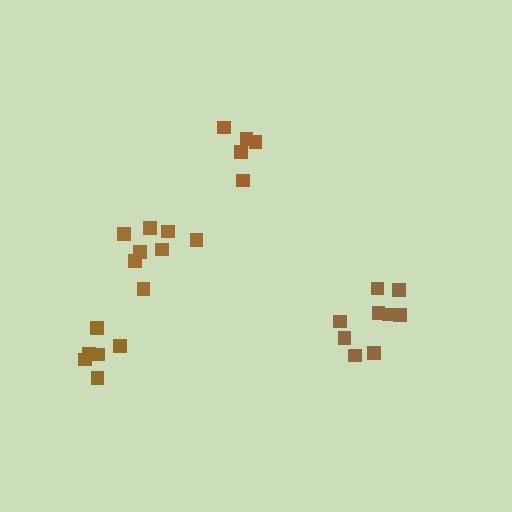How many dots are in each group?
Group 1: 9 dots, Group 2: 6 dots, Group 3: 8 dots, Group 4: 5 dots (28 total).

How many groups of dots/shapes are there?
There are 4 groups.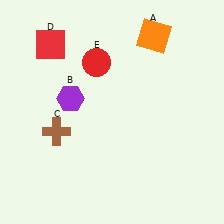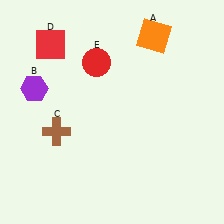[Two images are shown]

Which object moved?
The purple hexagon (B) moved left.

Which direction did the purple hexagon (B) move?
The purple hexagon (B) moved left.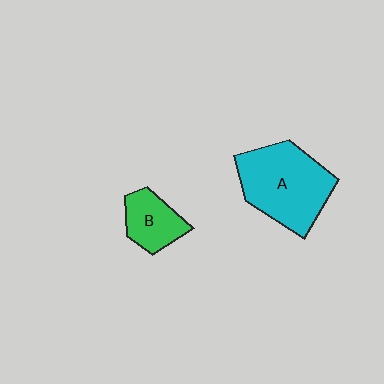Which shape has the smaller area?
Shape B (green).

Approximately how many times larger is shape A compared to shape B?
Approximately 2.2 times.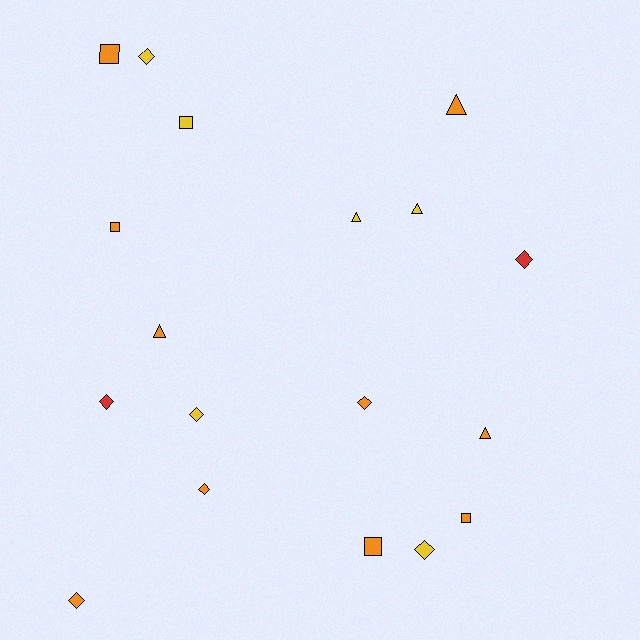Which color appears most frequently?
Orange, with 10 objects.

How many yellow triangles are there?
There are 2 yellow triangles.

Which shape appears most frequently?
Diamond, with 8 objects.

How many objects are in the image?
There are 18 objects.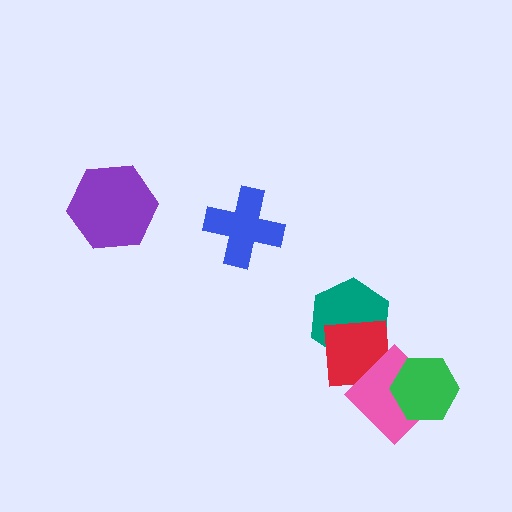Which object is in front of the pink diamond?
The green hexagon is in front of the pink diamond.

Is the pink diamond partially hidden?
Yes, it is partially covered by another shape.